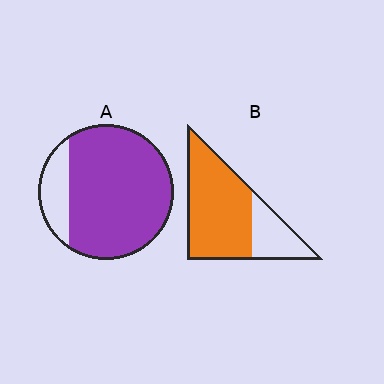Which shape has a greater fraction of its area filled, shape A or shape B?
Shape A.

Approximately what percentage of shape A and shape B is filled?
A is approximately 85% and B is approximately 75%.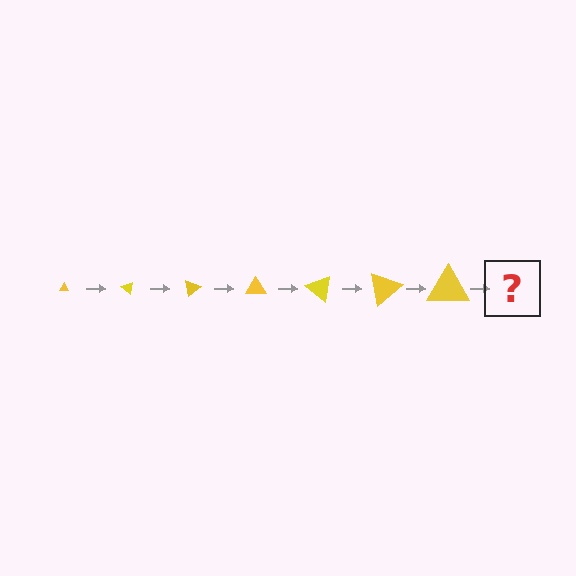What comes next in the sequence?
The next element should be a triangle, larger than the previous one and rotated 280 degrees from the start.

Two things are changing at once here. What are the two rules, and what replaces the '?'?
The two rules are that the triangle grows larger each step and it rotates 40 degrees each step. The '?' should be a triangle, larger than the previous one and rotated 280 degrees from the start.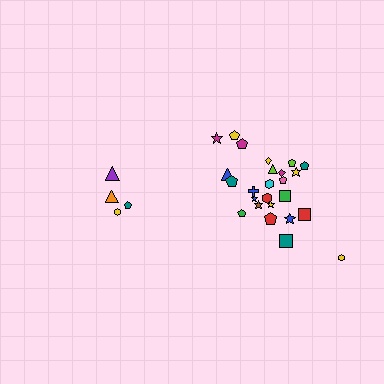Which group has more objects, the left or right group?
The right group.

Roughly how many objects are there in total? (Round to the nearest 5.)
Roughly 30 objects in total.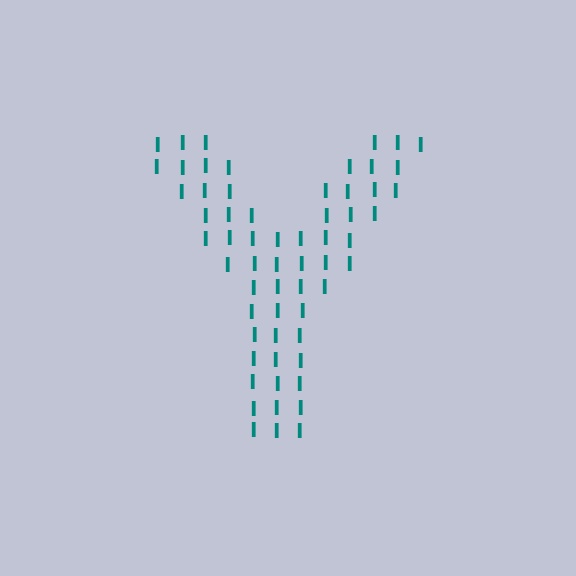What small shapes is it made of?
It is made of small letter I's.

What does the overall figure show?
The overall figure shows the letter Y.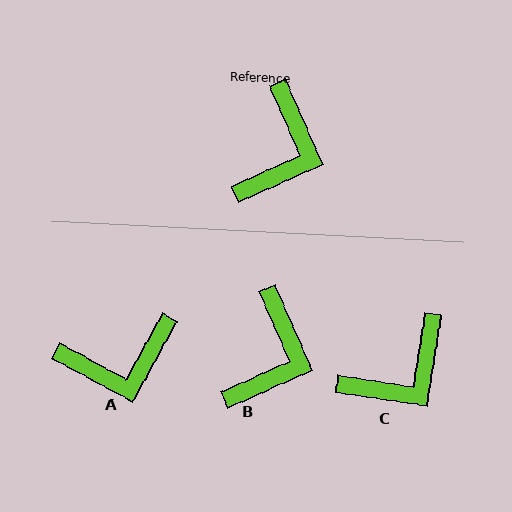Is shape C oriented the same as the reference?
No, it is off by about 33 degrees.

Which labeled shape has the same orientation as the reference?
B.